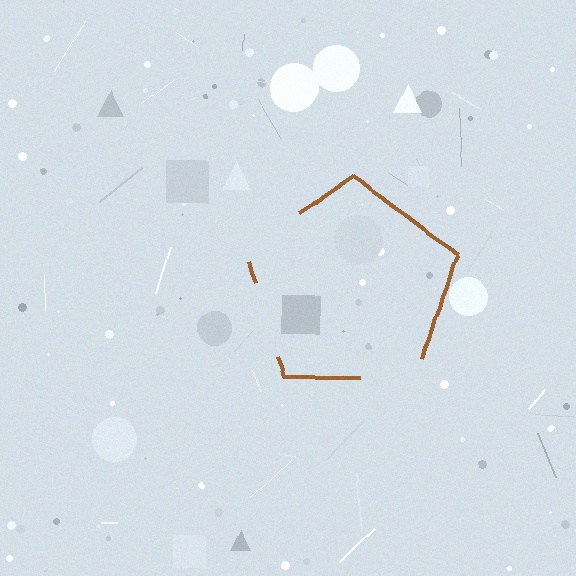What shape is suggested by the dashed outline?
The dashed outline suggests a pentagon.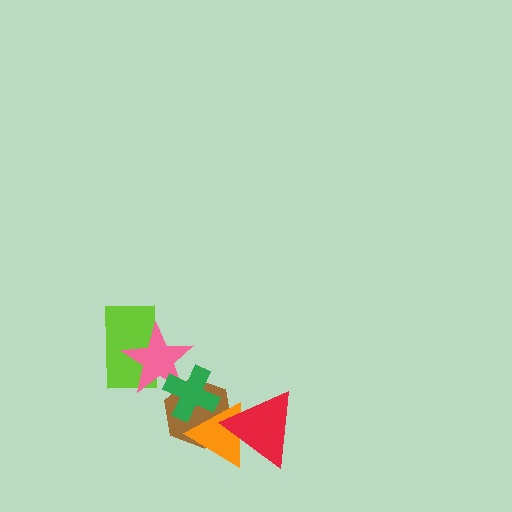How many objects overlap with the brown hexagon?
4 objects overlap with the brown hexagon.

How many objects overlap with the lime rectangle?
1 object overlaps with the lime rectangle.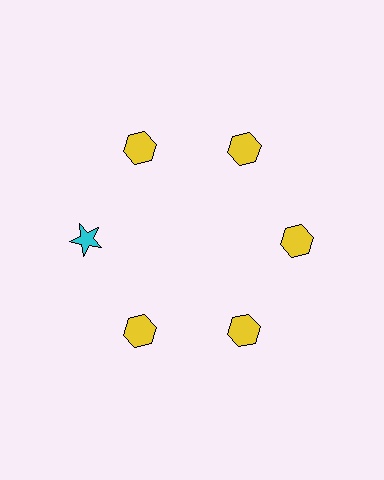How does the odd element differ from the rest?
It differs in both color (cyan instead of yellow) and shape (star instead of hexagon).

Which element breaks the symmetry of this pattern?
The cyan star at roughly the 9 o'clock position breaks the symmetry. All other shapes are yellow hexagons.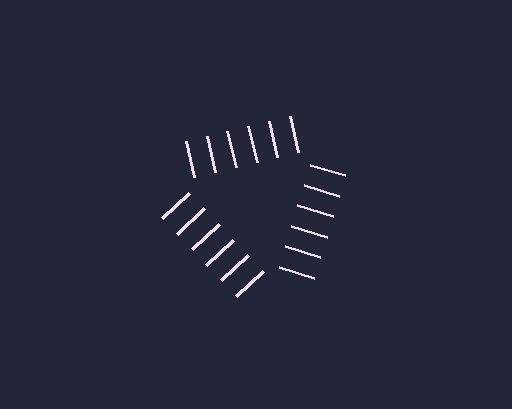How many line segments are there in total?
18 — 6 along each of the 3 edges.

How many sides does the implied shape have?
3 sides — the line-ends trace a triangle.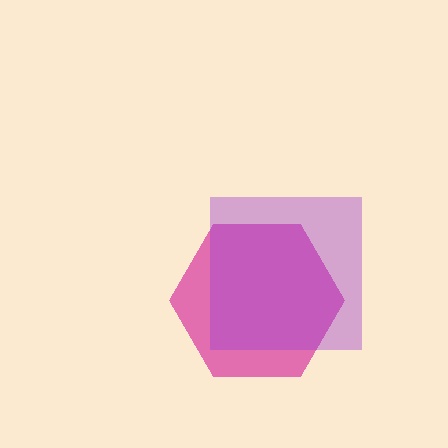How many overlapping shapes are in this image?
There are 2 overlapping shapes in the image.